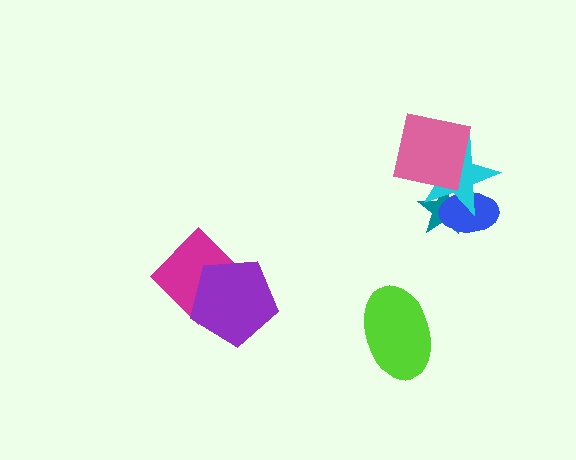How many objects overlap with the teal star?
2 objects overlap with the teal star.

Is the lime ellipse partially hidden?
No, no other shape covers it.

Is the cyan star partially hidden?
Yes, it is partially covered by another shape.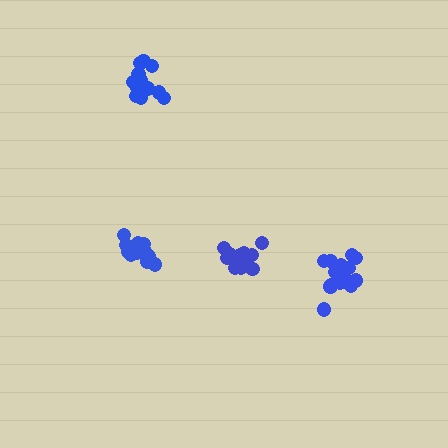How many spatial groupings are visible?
There are 4 spatial groupings.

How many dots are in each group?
Group 1: 14 dots, Group 2: 17 dots, Group 3: 16 dots, Group 4: 17 dots (64 total).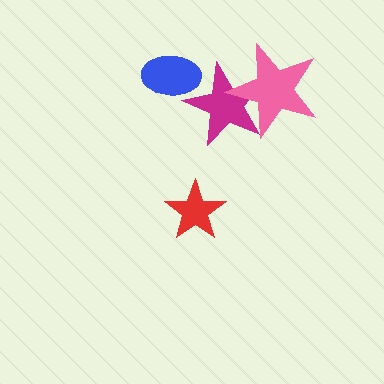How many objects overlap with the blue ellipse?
1 object overlaps with the blue ellipse.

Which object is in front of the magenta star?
The pink star is in front of the magenta star.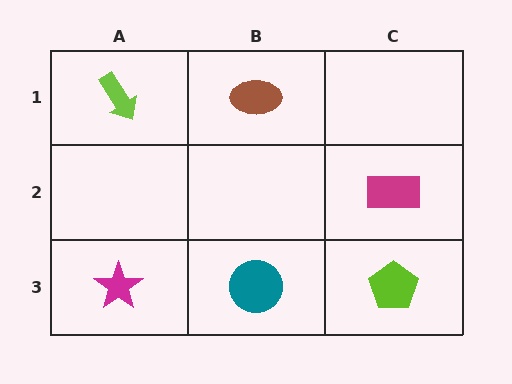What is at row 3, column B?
A teal circle.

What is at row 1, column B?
A brown ellipse.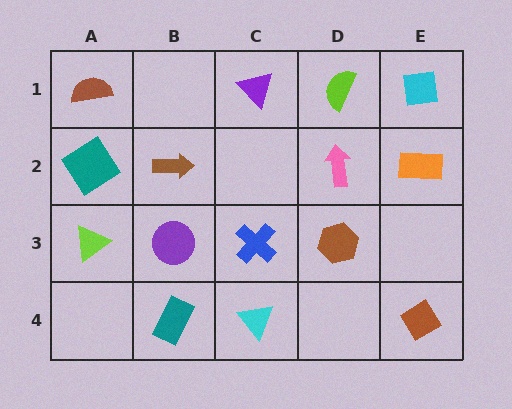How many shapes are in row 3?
4 shapes.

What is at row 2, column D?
A pink arrow.